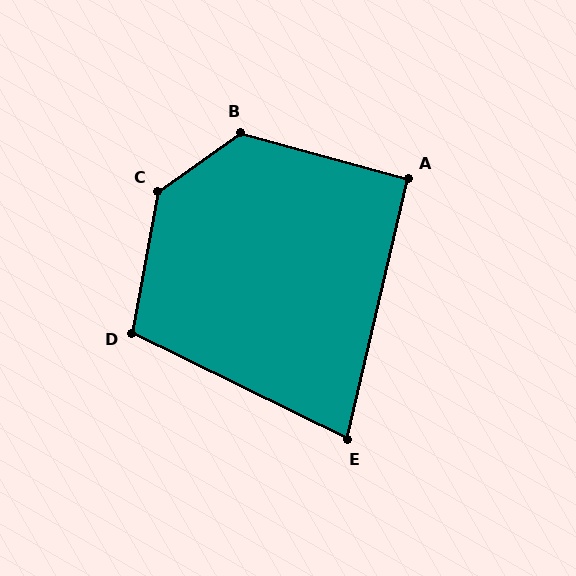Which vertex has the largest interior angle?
C, at approximately 135 degrees.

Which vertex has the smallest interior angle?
E, at approximately 77 degrees.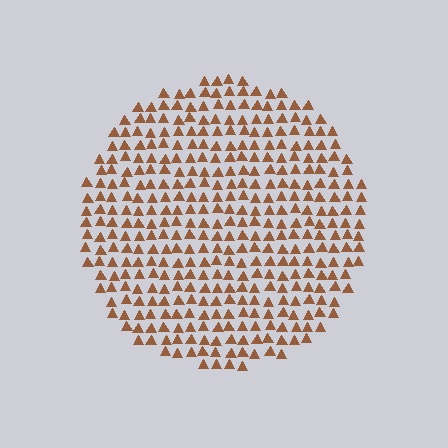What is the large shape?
The large shape is a circle.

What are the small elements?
The small elements are triangles.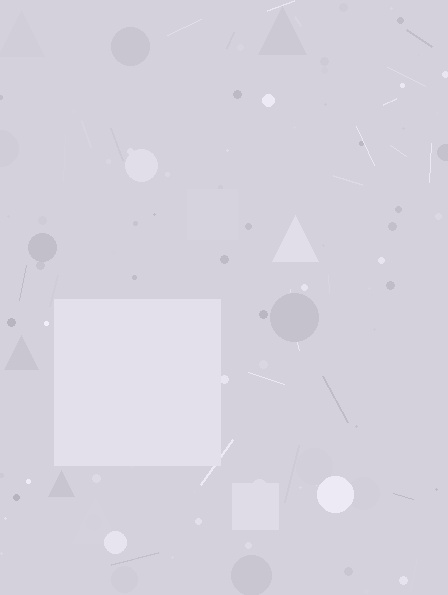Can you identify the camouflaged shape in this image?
The camouflaged shape is a square.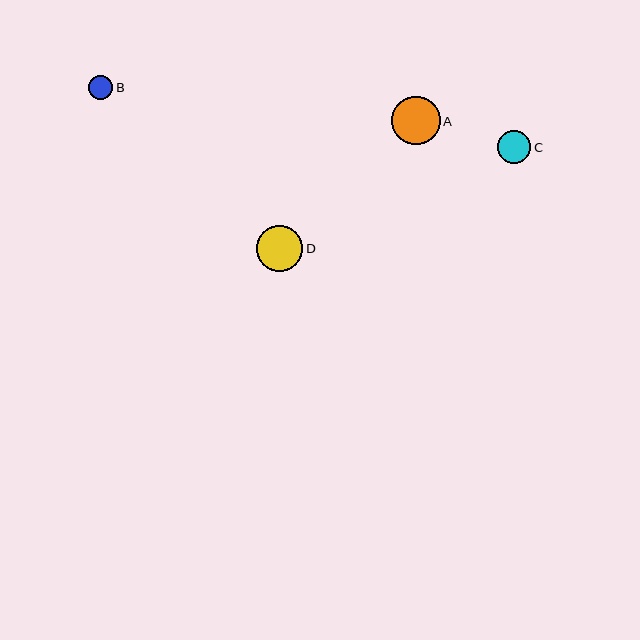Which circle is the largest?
Circle A is the largest with a size of approximately 49 pixels.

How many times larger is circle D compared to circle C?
Circle D is approximately 1.4 times the size of circle C.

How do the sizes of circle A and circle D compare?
Circle A and circle D are approximately the same size.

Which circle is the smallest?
Circle B is the smallest with a size of approximately 24 pixels.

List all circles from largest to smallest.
From largest to smallest: A, D, C, B.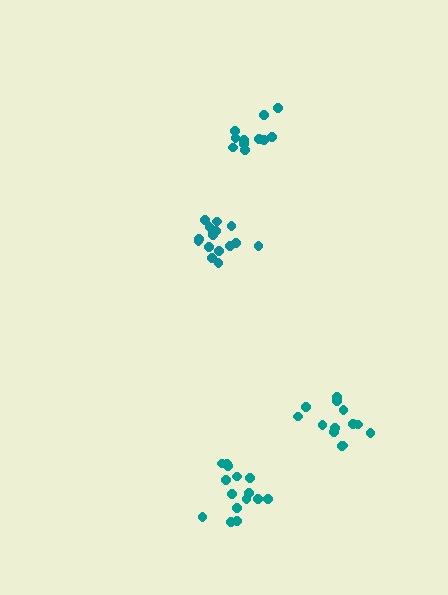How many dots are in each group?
Group 1: 15 dots, Group 2: 13 dots, Group 3: 16 dots, Group 4: 11 dots (55 total).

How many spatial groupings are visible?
There are 4 spatial groupings.